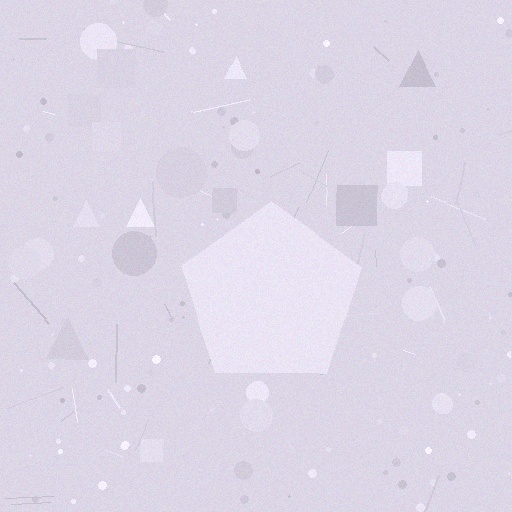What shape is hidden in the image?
A pentagon is hidden in the image.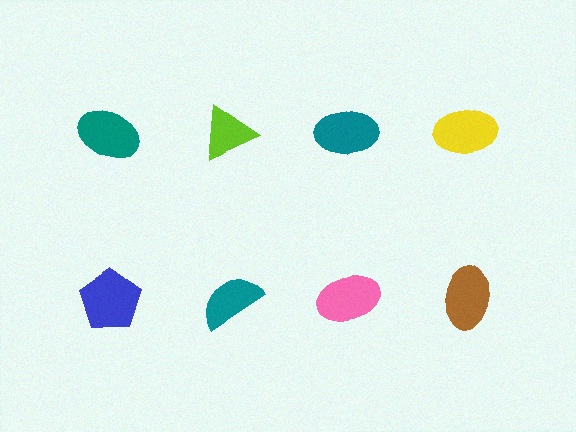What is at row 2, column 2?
A teal semicircle.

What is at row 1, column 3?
A teal ellipse.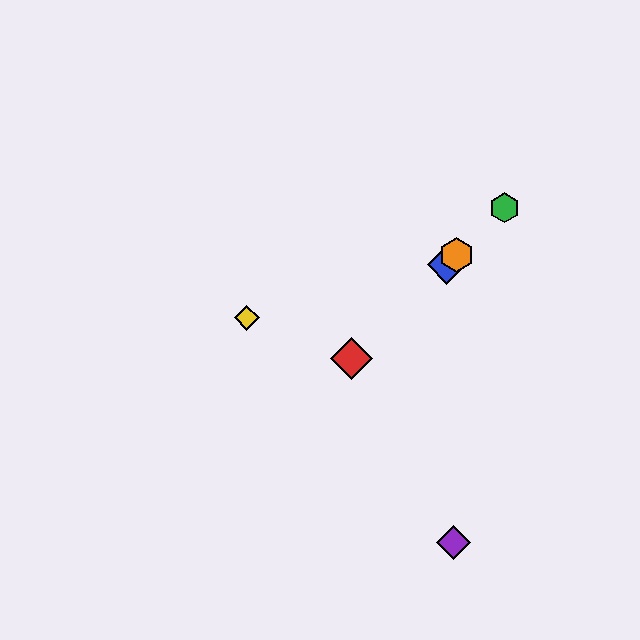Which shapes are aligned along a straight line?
The red diamond, the blue diamond, the green hexagon, the orange hexagon are aligned along a straight line.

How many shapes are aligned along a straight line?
4 shapes (the red diamond, the blue diamond, the green hexagon, the orange hexagon) are aligned along a straight line.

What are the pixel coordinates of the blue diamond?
The blue diamond is at (447, 265).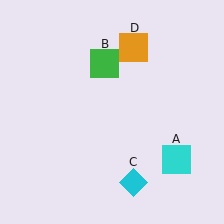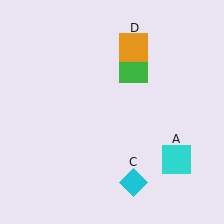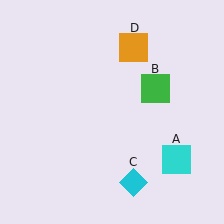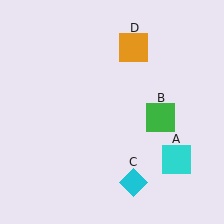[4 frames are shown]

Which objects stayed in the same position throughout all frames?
Cyan square (object A) and cyan diamond (object C) and orange square (object D) remained stationary.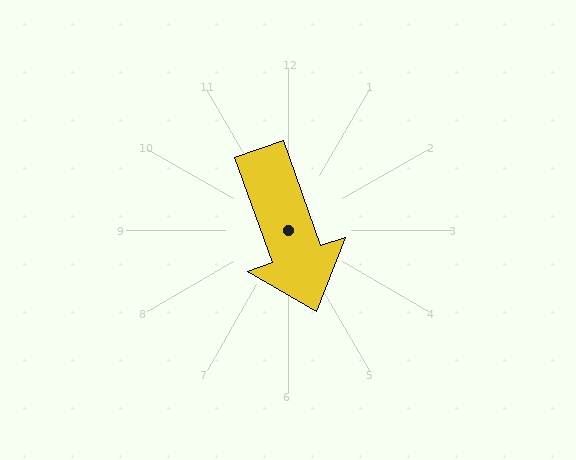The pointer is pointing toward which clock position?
Roughly 5 o'clock.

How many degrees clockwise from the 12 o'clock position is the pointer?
Approximately 161 degrees.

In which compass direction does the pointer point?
South.